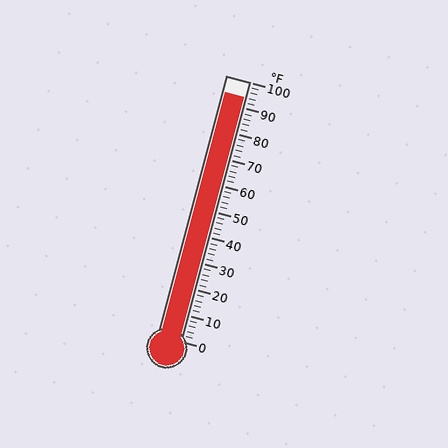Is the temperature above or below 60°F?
The temperature is above 60°F.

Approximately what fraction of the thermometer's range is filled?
The thermometer is filled to approximately 95% of its range.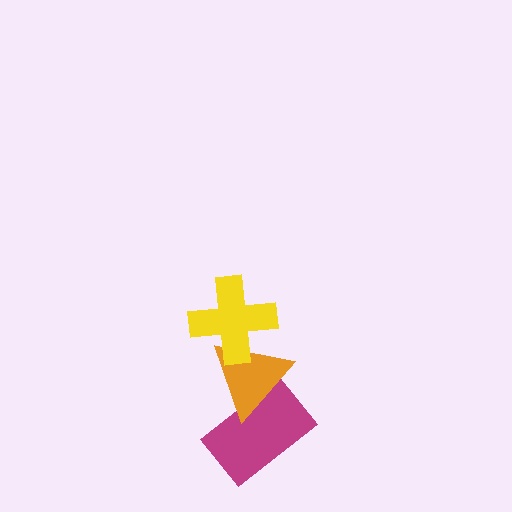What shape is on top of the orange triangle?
The yellow cross is on top of the orange triangle.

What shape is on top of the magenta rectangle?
The orange triangle is on top of the magenta rectangle.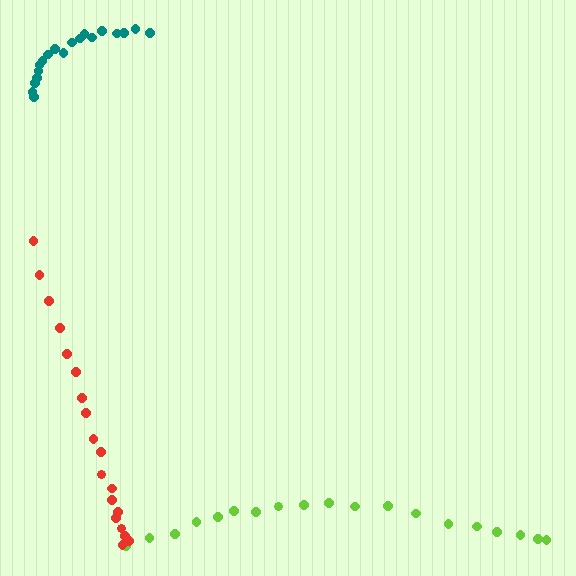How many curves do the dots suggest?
There are 3 distinct paths.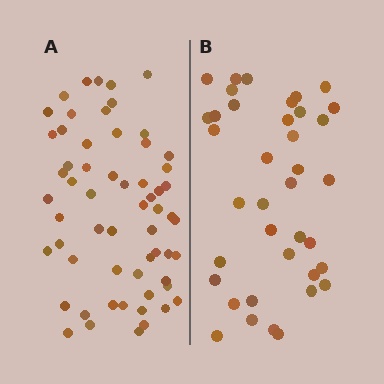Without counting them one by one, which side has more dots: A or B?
Region A (the left region) has more dots.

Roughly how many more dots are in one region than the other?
Region A has approximately 20 more dots than region B.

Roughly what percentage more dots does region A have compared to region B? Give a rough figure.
About 60% more.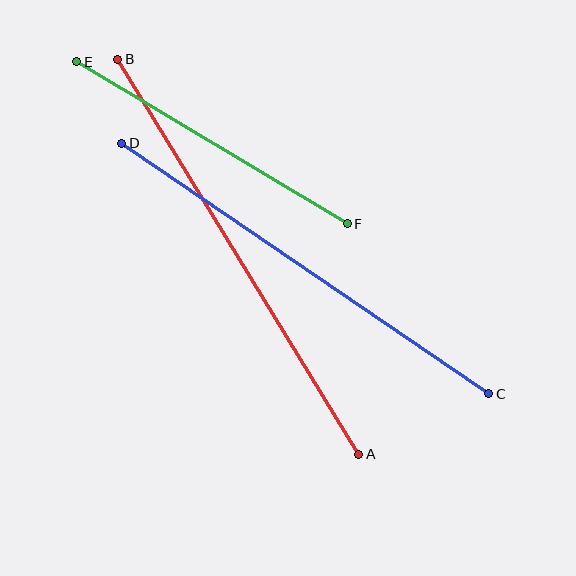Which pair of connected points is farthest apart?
Points A and B are farthest apart.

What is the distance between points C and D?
The distance is approximately 444 pixels.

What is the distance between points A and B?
The distance is approximately 463 pixels.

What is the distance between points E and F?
The distance is approximately 315 pixels.